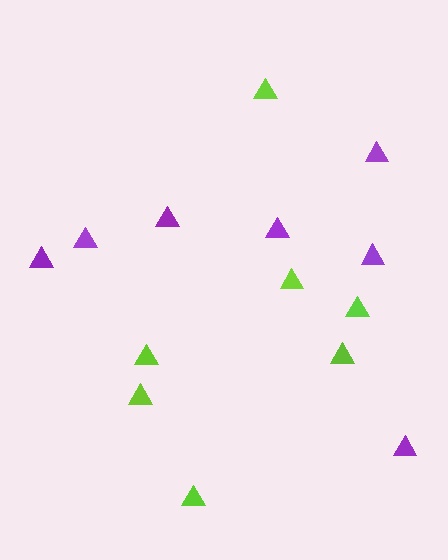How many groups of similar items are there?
There are 2 groups: one group of lime triangles (7) and one group of purple triangles (7).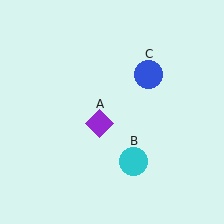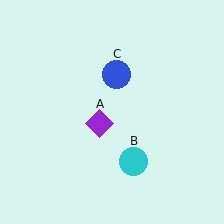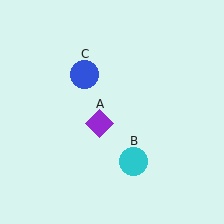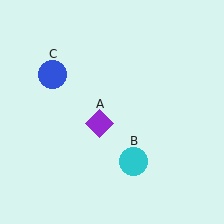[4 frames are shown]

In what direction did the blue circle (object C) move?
The blue circle (object C) moved left.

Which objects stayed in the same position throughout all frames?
Purple diamond (object A) and cyan circle (object B) remained stationary.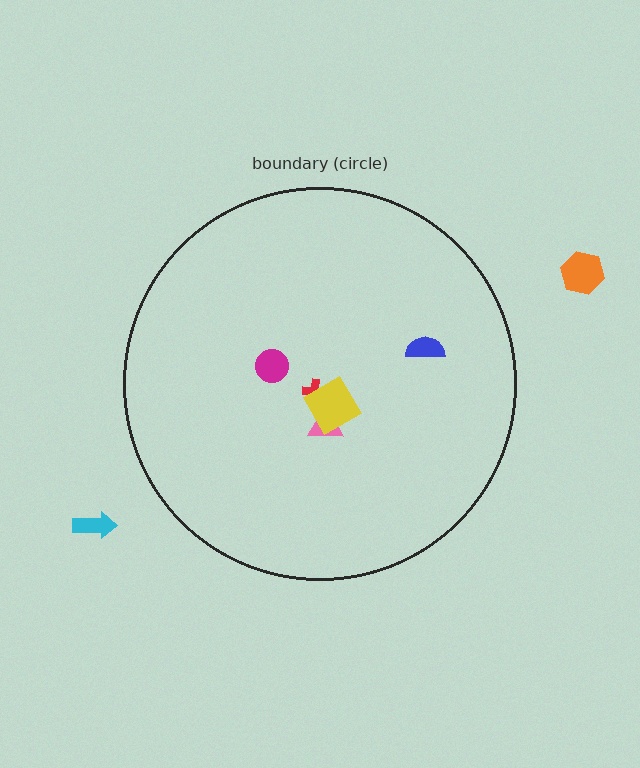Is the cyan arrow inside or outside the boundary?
Outside.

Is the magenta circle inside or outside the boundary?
Inside.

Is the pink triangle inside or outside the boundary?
Inside.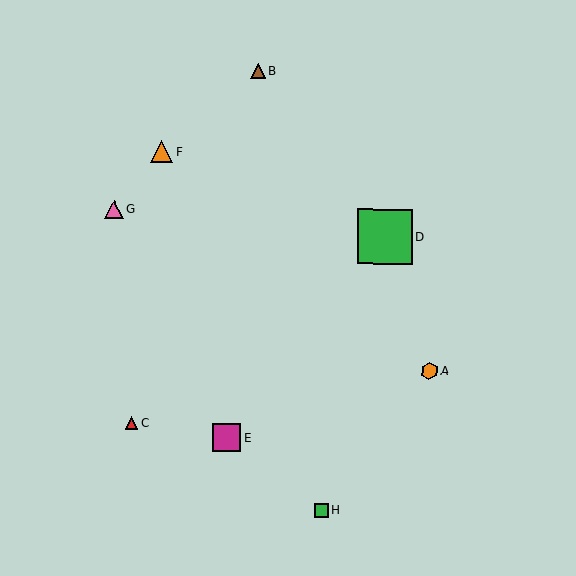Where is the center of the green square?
The center of the green square is at (321, 511).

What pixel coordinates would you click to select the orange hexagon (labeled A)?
Click at (429, 371) to select the orange hexagon A.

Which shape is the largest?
The green square (labeled D) is the largest.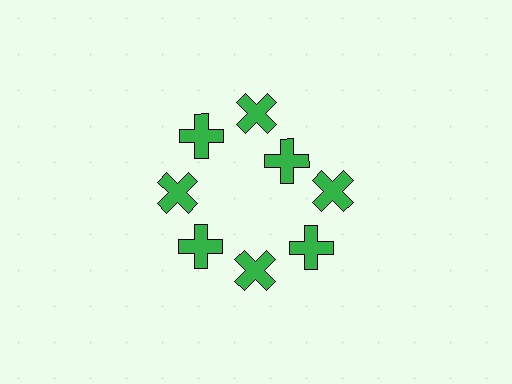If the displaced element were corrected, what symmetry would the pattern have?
It would have 8-fold rotational symmetry — the pattern would map onto itself every 45 degrees.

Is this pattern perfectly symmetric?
No. The 8 green crosses are arranged in a ring, but one element near the 2 o'clock position is pulled inward toward the center, breaking the 8-fold rotational symmetry.